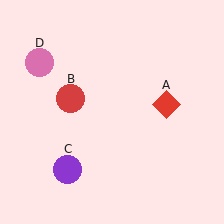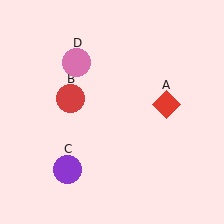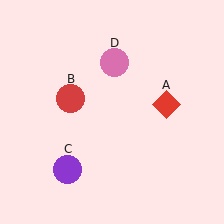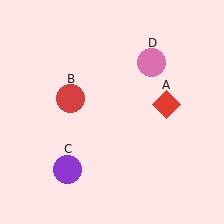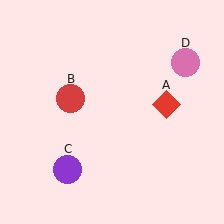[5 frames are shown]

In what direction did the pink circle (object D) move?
The pink circle (object D) moved right.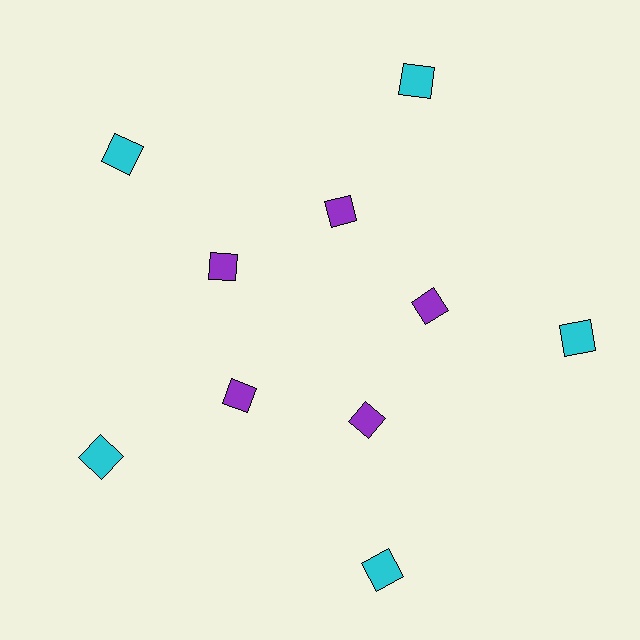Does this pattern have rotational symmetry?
Yes, this pattern has 5-fold rotational symmetry. It looks the same after rotating 72 degrees around the center.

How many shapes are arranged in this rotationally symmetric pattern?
There are 10 shapes, arranged in 5 groups of 2.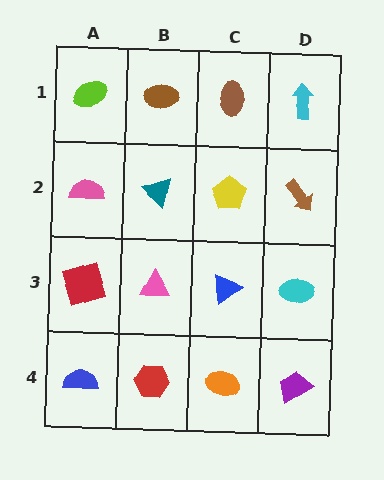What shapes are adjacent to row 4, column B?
A pink triangle (row 3, column B), a blue semicircle (row 4, column A), an orange ellipse (row 4, column C).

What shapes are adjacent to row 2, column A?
A lime ellipse (row 1, column A), a red square (row 3, column A), a teal triangle (row 2, column B).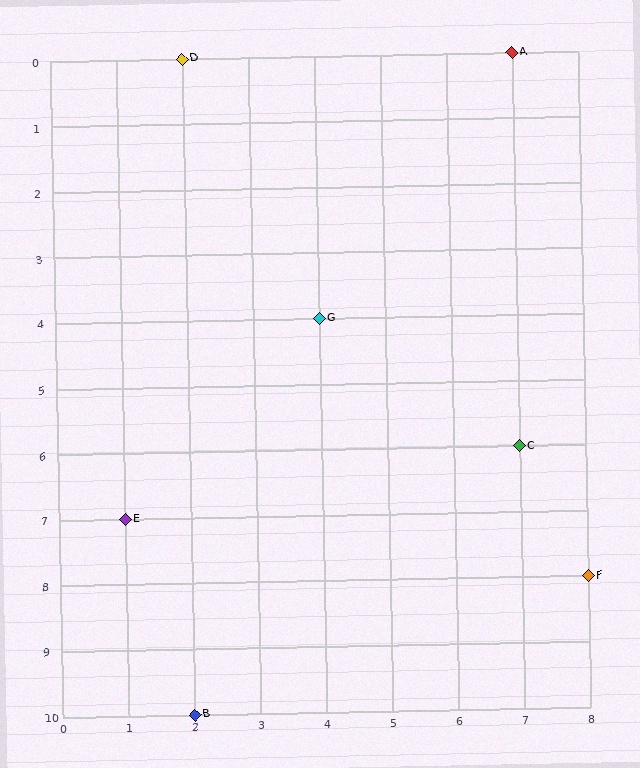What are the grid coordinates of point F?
Point F is at grid coordinates (8, 8).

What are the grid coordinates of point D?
Point D is at grid coordinates (2, 0).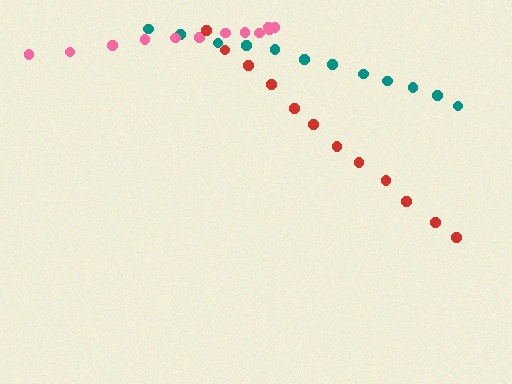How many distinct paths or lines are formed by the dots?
There are 3 distinct paths.